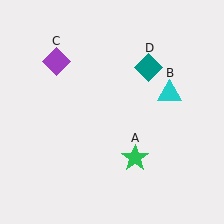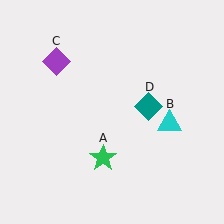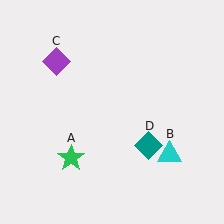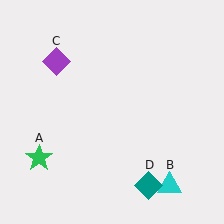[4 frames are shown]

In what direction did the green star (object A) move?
The green star (object A) moved left.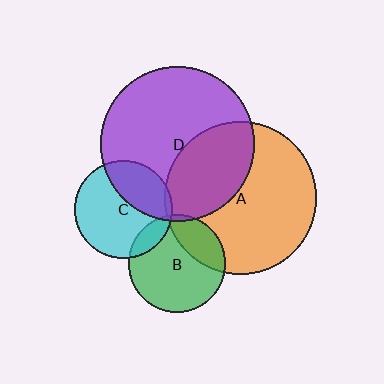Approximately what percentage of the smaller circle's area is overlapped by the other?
Approximately 10%.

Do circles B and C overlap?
Yes.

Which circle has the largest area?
Circle D (purple).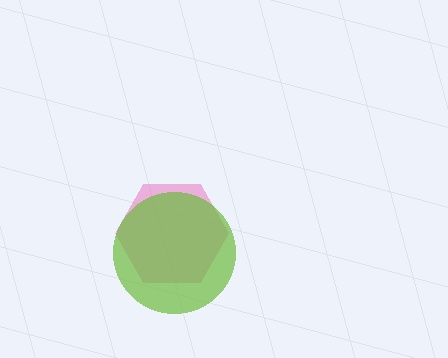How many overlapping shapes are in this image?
There are 2 overlapping shapes in the image.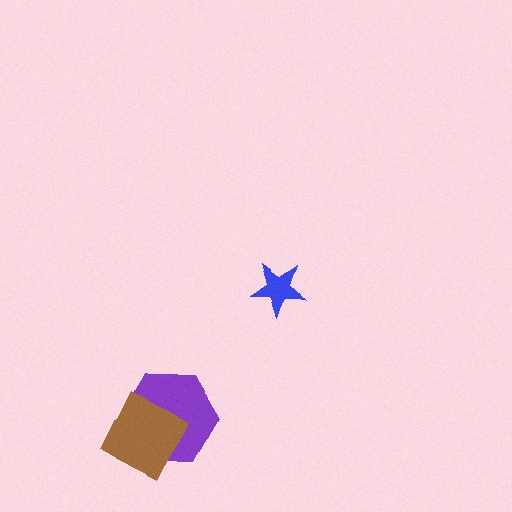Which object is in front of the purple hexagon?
The brown square is in front of the purple hexagon.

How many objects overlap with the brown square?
1 object overlaps with the brown square.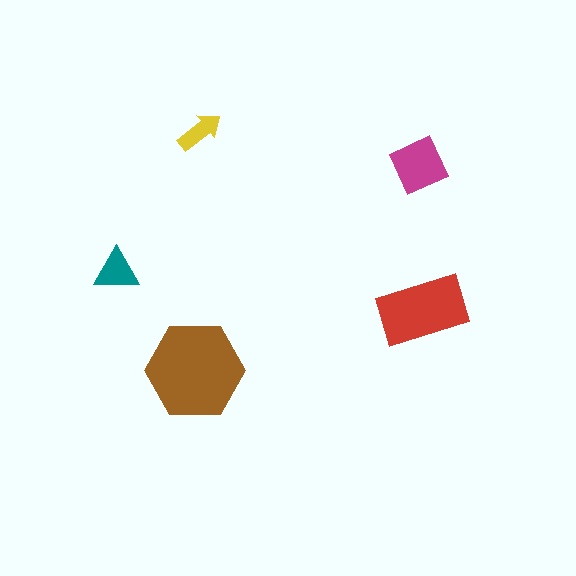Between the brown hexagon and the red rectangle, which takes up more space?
The brown hexagon.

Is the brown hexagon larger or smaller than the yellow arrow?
Larger.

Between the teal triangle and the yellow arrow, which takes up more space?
The teal triangle.